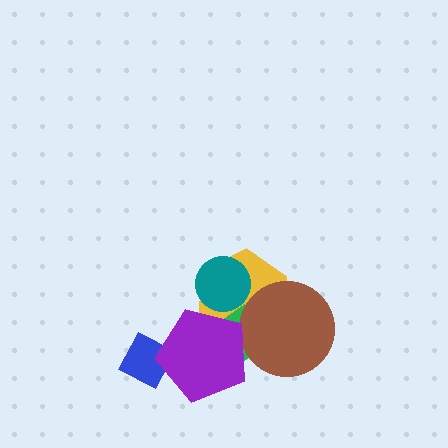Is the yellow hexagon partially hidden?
Yes, it is partially covered by another shape.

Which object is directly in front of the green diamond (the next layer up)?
The brown circle is directly in front of the green diamond.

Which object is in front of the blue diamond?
The purple pentagon is in front of the blue diamond.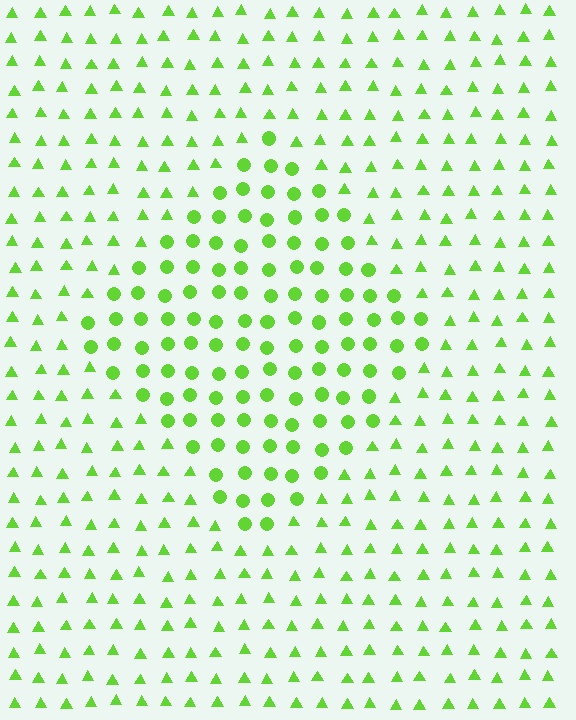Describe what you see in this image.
The image is filled with small lime elements arranged in a uniform grid. A diamond-shaped region contains circles, while the surrounding area contains triangles. The boundary is defined purely by the change in element shape.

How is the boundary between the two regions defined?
The boundary is defined by a change in element shape: circles inside vs. triangles outside. All elements share the same color and spacing.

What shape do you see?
I see a diamond.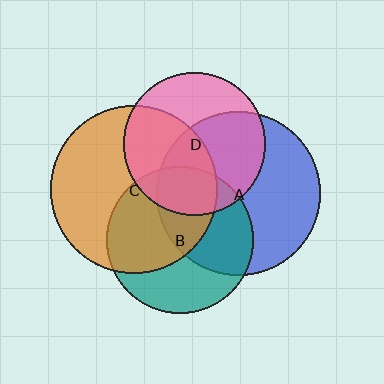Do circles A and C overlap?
Yes.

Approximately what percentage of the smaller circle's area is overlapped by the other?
Approximately 25%.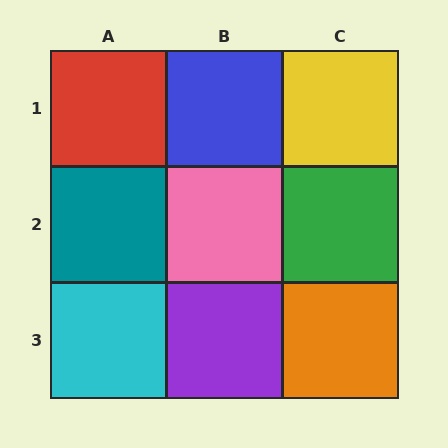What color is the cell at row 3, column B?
Purple.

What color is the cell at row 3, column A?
Cyan.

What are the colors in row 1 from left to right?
Red, blue, yellow.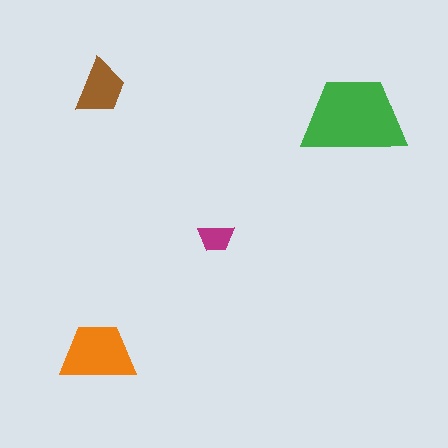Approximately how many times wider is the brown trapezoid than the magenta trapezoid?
About 1.5 times wider.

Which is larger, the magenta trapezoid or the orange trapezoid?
The orange one.